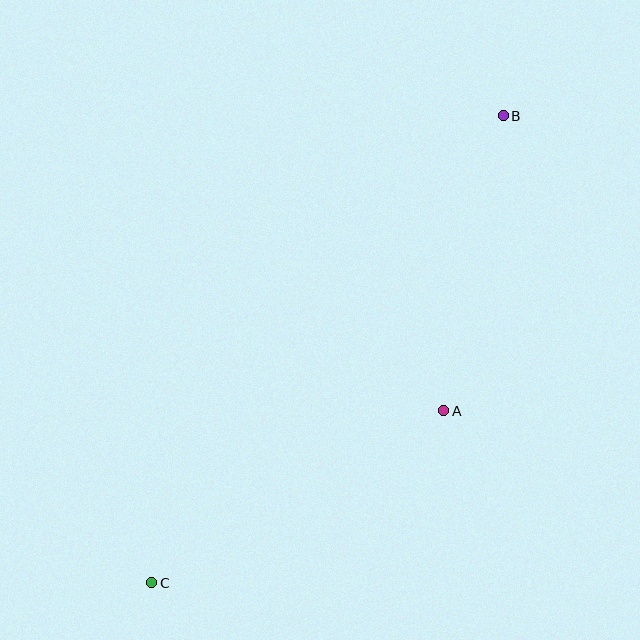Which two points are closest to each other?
Points A and B are closest to each other.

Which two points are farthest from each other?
Points B and C are farthest from each other.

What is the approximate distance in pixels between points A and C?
The distance between A and C is approximately 339 pixels.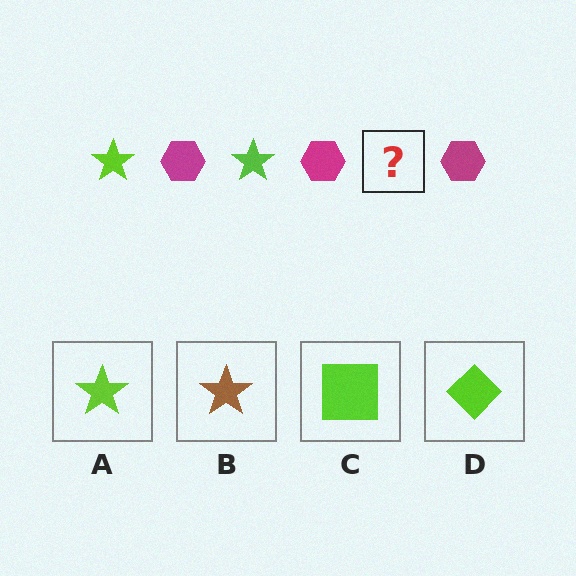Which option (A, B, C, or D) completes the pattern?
A.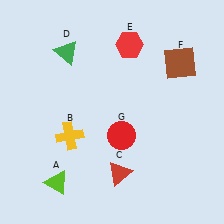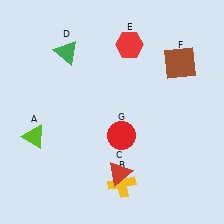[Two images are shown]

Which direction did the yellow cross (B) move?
The yellow cross (B) moved right.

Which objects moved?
The objects that moved are: the lime triangle (A), the yellow cross (B).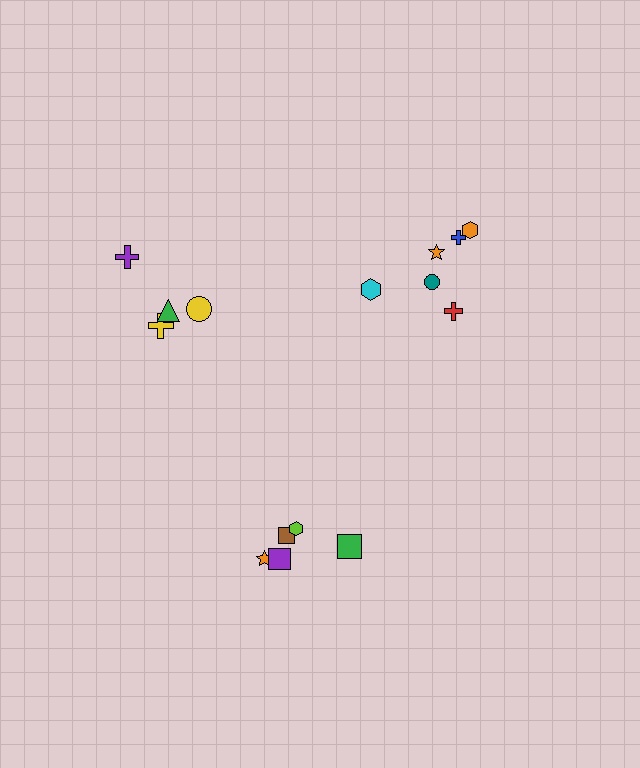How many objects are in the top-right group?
There are 6 objects.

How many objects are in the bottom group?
There are 5 objects.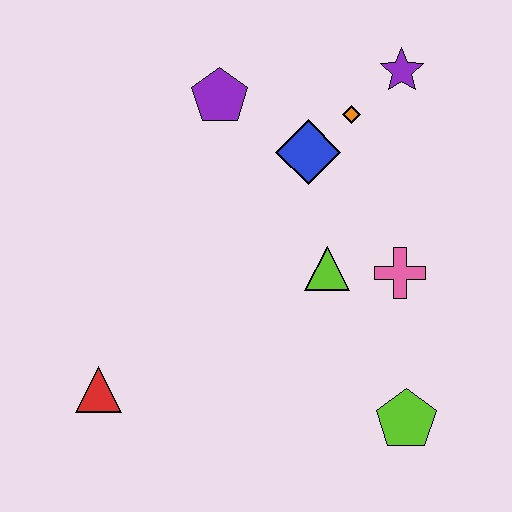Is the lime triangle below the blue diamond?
Yes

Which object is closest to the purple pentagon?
The blue diamond is closest to the purple pentagon.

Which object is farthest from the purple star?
The red triangle is farthest from the purple star.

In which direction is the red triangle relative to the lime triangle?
The red triangle is to the left of the lime triangle.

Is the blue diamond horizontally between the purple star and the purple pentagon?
Yes